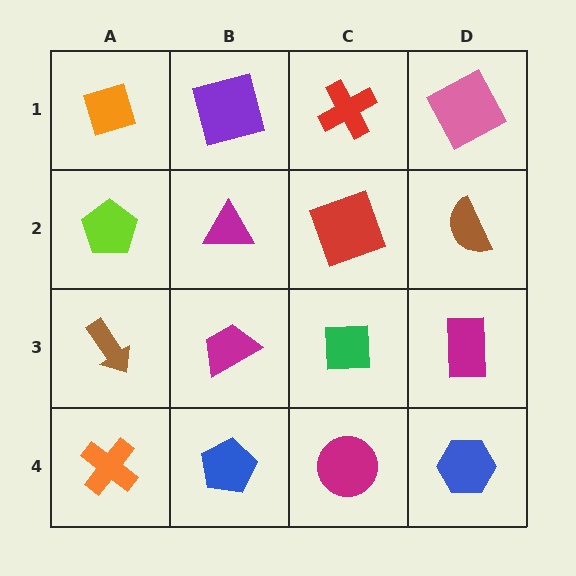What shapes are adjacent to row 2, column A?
An orange diamond (row 1, column A), a brown arrow (row 3, column A), a magenta triangle (row 2, column B).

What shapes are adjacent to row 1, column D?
A brown semicircle (row 2, column D), a red cross (row 1, column C).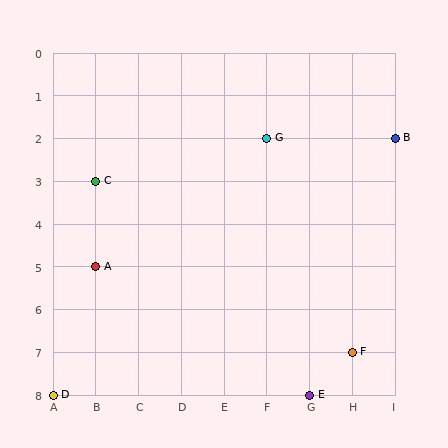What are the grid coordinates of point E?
Point E is at grid coordinates (G, 8).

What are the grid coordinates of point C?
Point C is at grid coordinates (B, 3).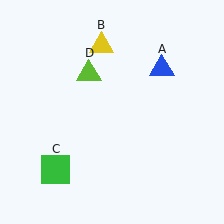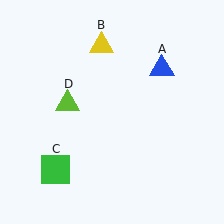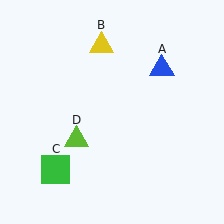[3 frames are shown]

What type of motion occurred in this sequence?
The lime triangle (object D) rotated counterclockwise around the center of the scene.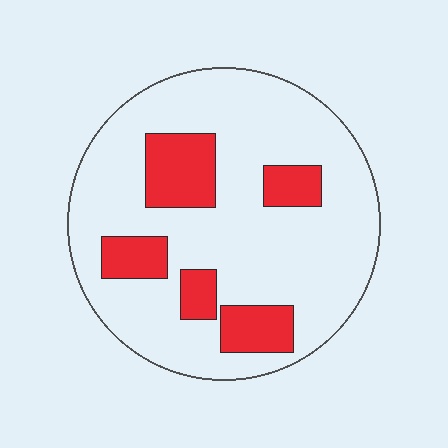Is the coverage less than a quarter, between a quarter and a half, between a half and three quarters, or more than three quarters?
Less than a quarter.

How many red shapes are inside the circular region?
5.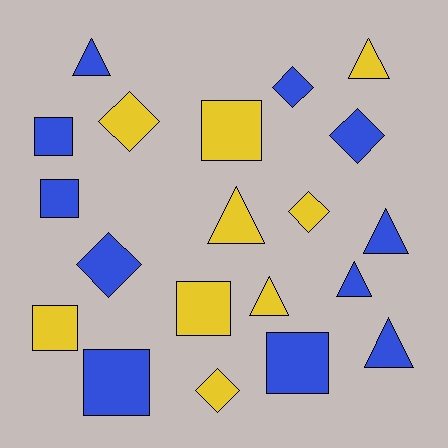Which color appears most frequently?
Blue, with 11 objects.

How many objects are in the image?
There are 20 objects.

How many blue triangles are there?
There are 4 blue triangles.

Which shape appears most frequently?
Triangle, with 7 objects.